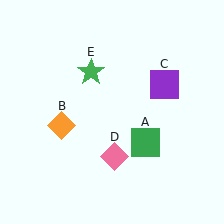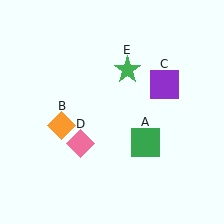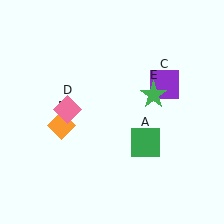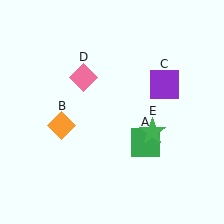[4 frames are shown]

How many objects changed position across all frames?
2 objects changed position: pink diamond (object D), green star (object E).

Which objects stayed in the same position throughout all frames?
Green square (object A) and orange diamond (object B) and purple square (object C) remained stationary.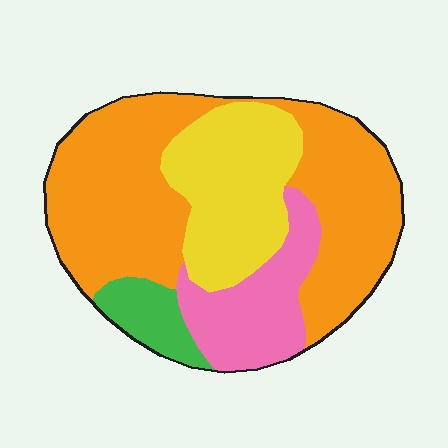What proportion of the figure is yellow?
Yellow takes up about one quarter (1/4) of the figure.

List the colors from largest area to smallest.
From largest to smallest: orange, yellow, pink, green.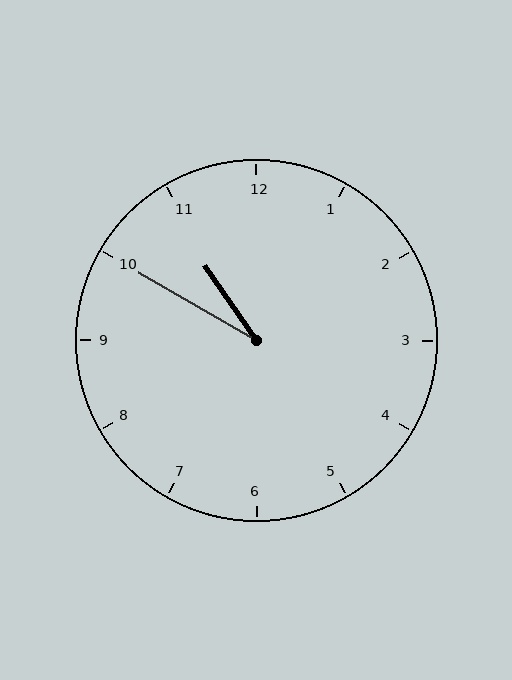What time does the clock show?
10:50.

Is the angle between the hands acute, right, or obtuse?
It is acute.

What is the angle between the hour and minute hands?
Approximately 25 degrees.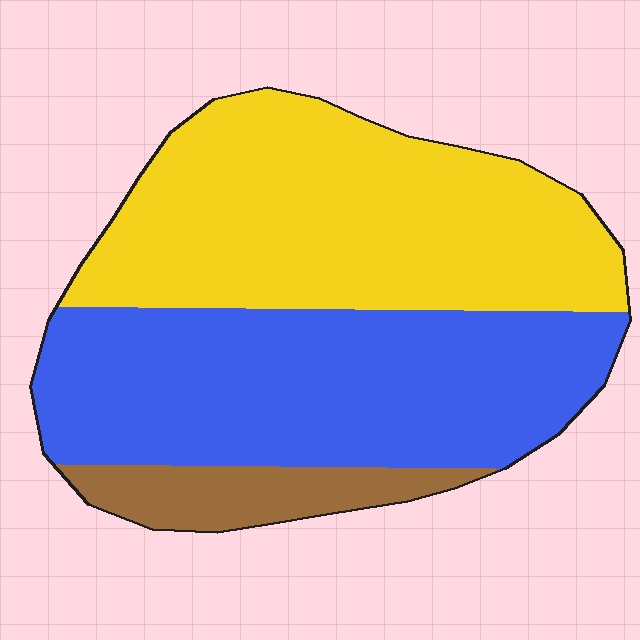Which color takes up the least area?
Brown, at roughly 10%.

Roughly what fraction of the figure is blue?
Blue covers 44% of the figure.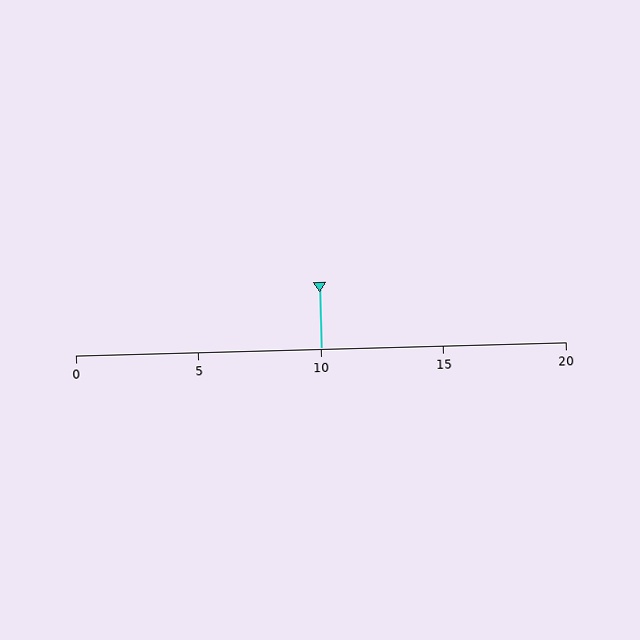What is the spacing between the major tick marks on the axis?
The major ticks are spaced 5 apart.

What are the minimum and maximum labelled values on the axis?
The axis runs from 0 to 20.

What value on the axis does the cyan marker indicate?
The marker indicates approximately 10.